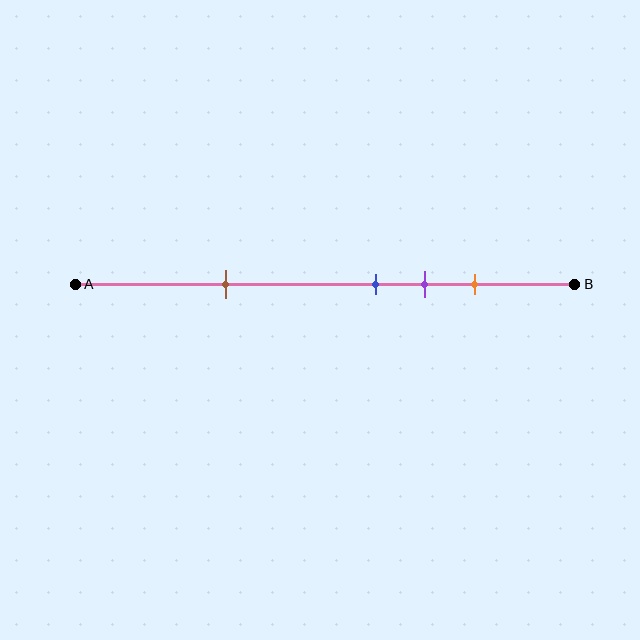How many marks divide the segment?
There are 4 marks dividing the segment.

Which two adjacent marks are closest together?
The blue and purple marks are the closest adjacent pair.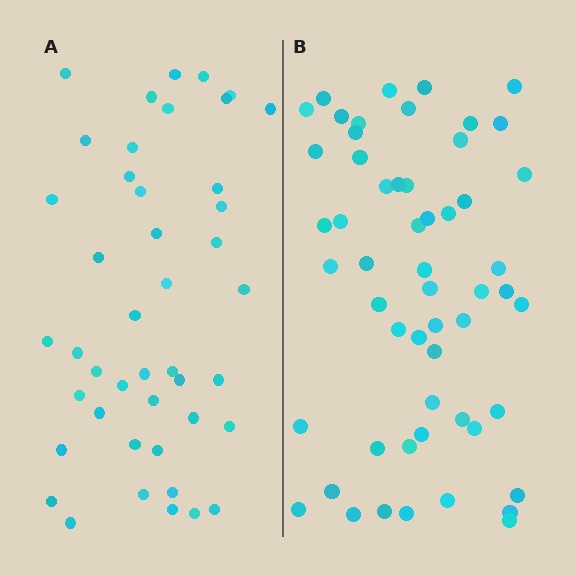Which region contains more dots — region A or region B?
Region B (the right region) has more dots.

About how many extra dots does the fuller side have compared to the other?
Region B has roughly 12 or so more dots than region A.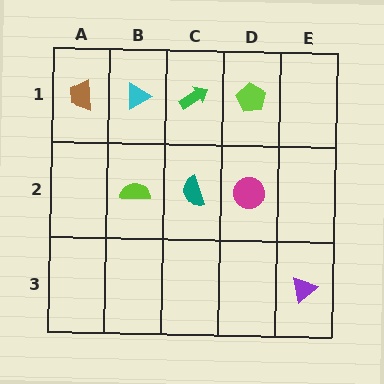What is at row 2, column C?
A teal semicircle.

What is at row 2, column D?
A magenta circle.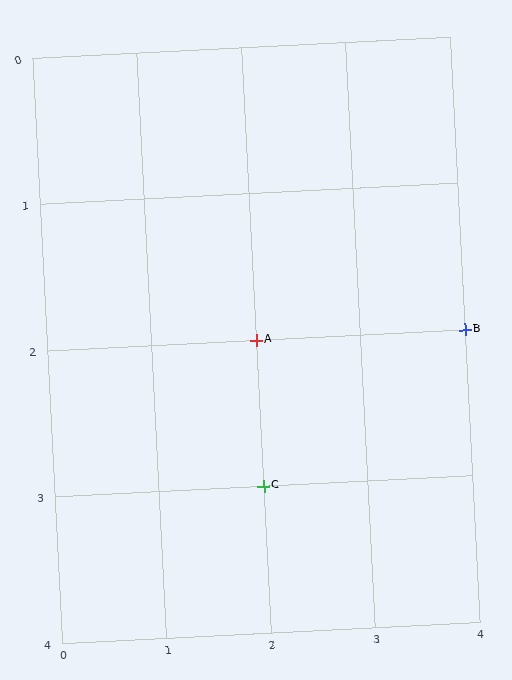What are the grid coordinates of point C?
Point C is at grid coordinates (2, 3).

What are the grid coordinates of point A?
Point A is at grid coordinates (2, 2).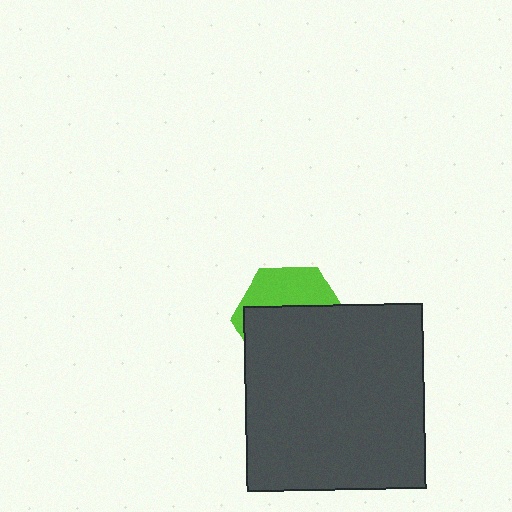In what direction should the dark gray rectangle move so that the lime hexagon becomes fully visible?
The dark gray rectangle should move down. That is the shortest direction to clear the overlap and leave the lime hexagon fully visible.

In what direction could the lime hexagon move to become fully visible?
The lime hexagon could move up. That would shift it out from behind the dark gray rectangle entirely.